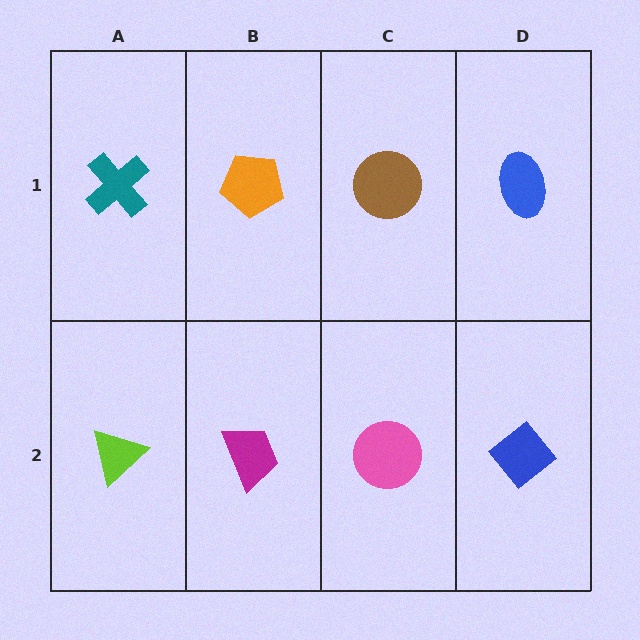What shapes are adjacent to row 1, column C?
A pink circle (row 2, column C), an orange pentagon (row 1, column B), a blue ellipse (row 1, column D).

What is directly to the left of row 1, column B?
A teal cross.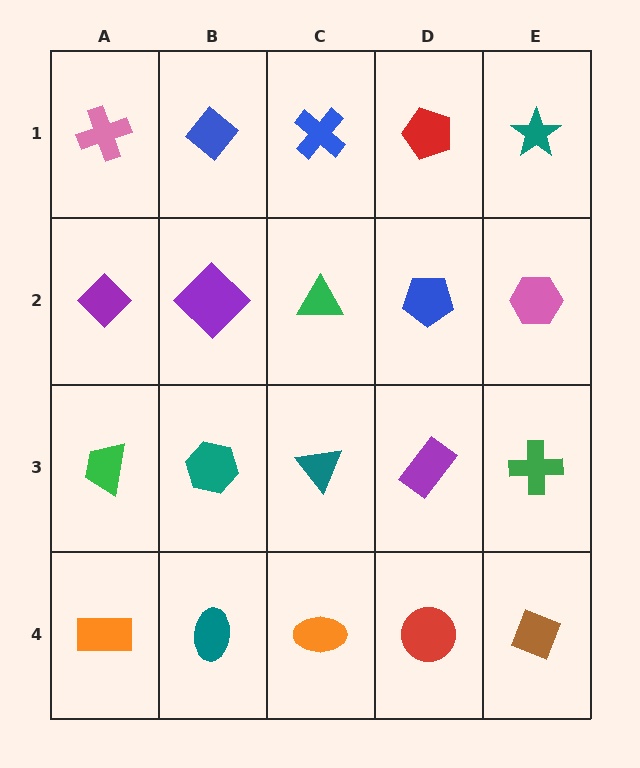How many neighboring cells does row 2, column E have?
3.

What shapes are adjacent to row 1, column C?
A green triangle (row 2, column C), a blue diamond (row 1, column B), a red pentagon (row 1, column D).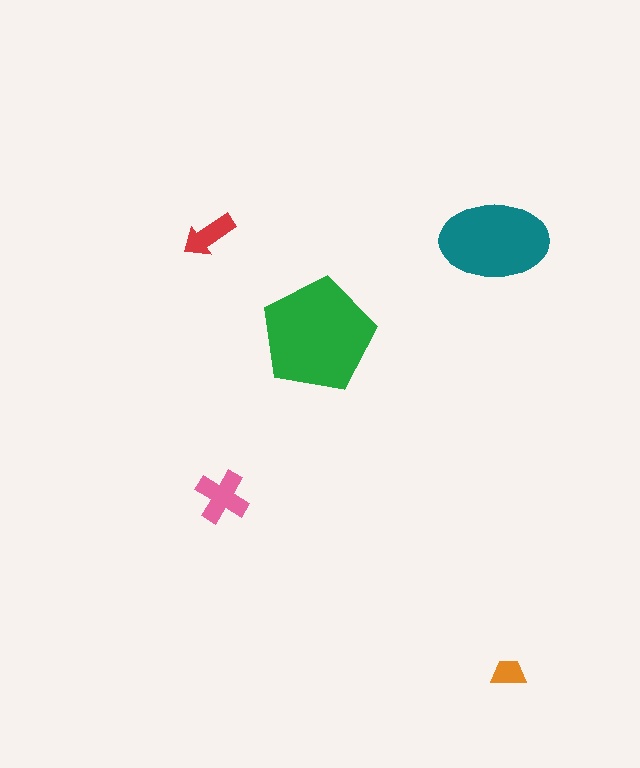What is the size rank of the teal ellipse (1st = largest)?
2nd.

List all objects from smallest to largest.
The orange trapezoid, the red arrow, the pink cross, the teal ellipse, the green pentagon.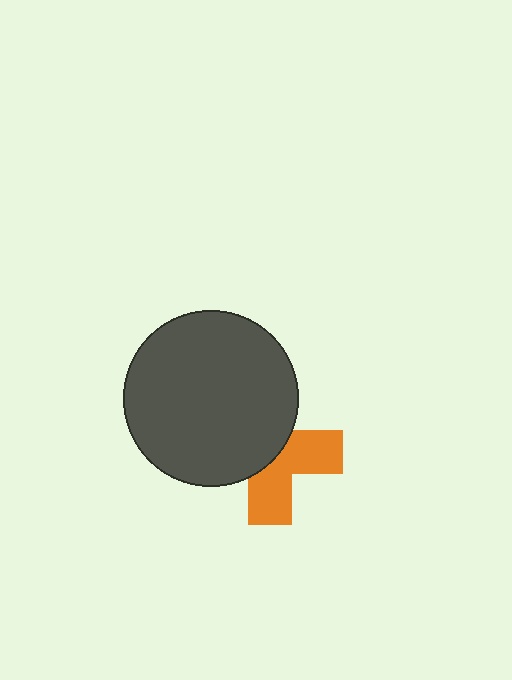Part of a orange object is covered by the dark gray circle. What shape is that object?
It is a cross.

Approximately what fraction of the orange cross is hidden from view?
Roughly 53% of the orange cross is hidden behind the dark gray circle.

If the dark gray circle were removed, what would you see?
You would see the complete orange cross.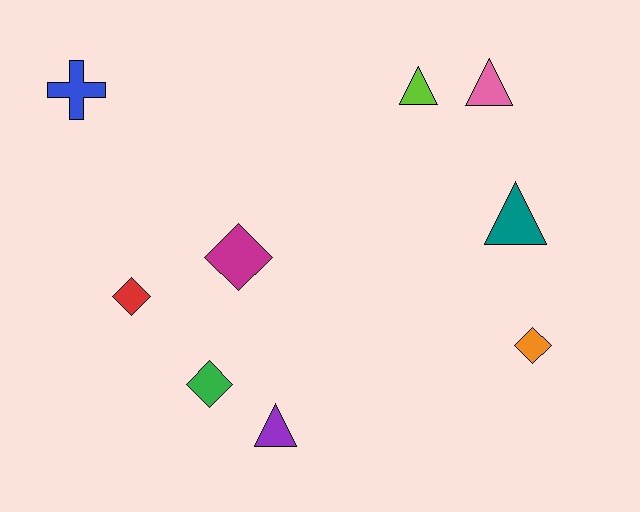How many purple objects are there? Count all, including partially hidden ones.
There is 1 purple object.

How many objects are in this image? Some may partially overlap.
There are 9 objects.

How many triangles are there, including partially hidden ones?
There are 4 triangles.